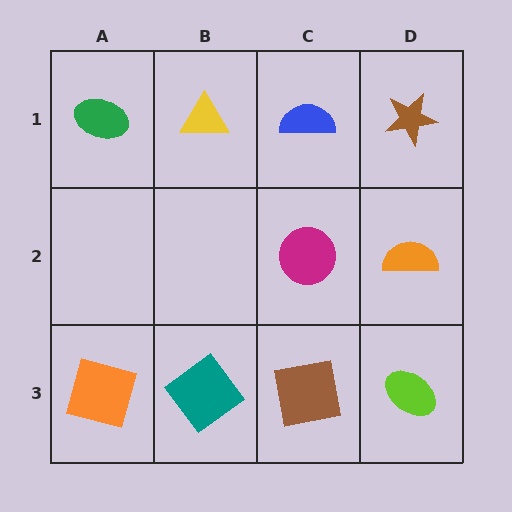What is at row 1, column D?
A brown star.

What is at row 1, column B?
A yellow triangle.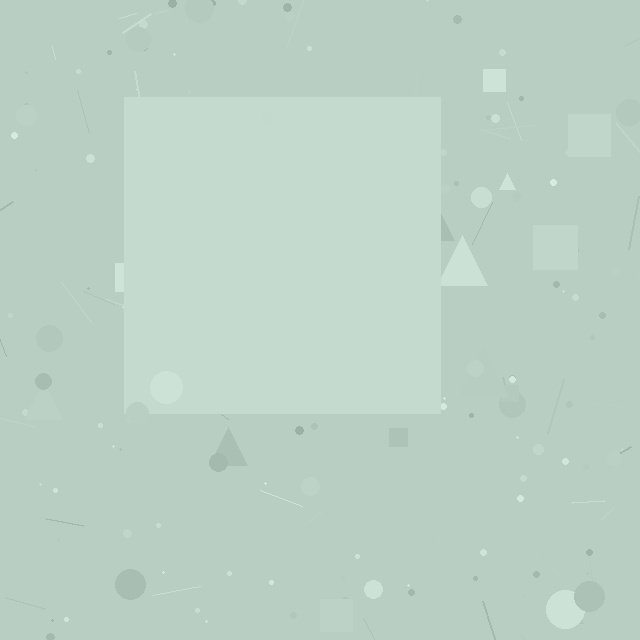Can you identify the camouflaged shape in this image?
The camouflaged shape is a square.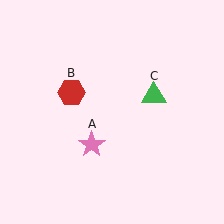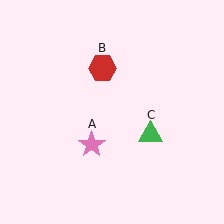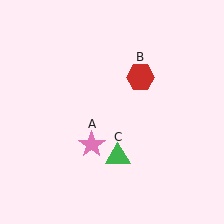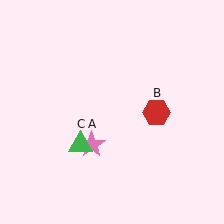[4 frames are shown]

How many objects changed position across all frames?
2 objects changed position: red hexagon (object B), green triangle (object C).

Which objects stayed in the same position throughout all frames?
Pink star (object A) remained stationary.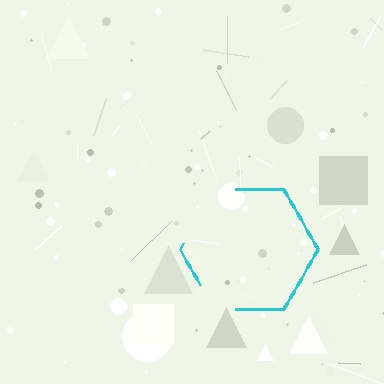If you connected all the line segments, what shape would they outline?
They would outline a hexagon.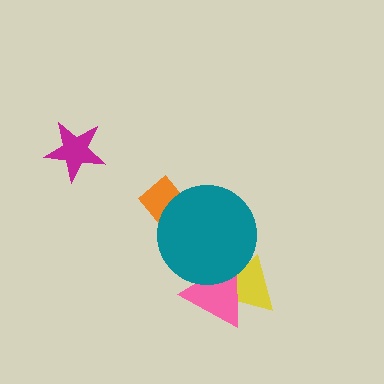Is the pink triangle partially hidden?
Yes, it is partially covered by another shape.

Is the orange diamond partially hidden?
Yes, it is partially covered by another shape.